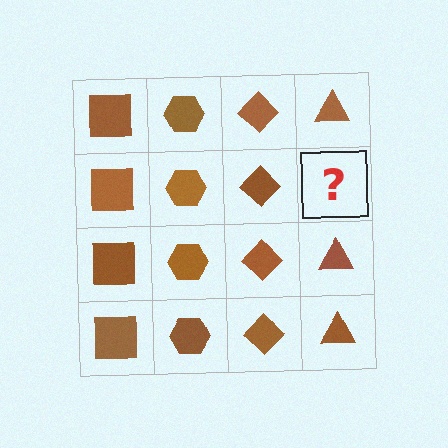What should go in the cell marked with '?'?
The missing cell should contain a brown triangle.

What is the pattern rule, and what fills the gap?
The rule is that each column has a consistent shape. The gap should be filled with a brown triangle.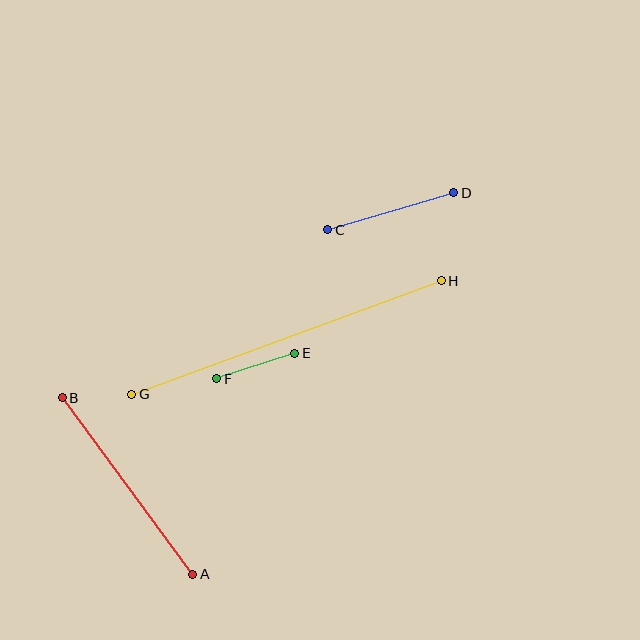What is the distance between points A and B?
The distance is approximately 220 pixels.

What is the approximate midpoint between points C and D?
The midpoint is at approximately (391, 211) pixels.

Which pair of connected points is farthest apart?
Points G and H are farthest apart.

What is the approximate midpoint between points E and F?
The midpoint is at approximately (256, 366) pixels.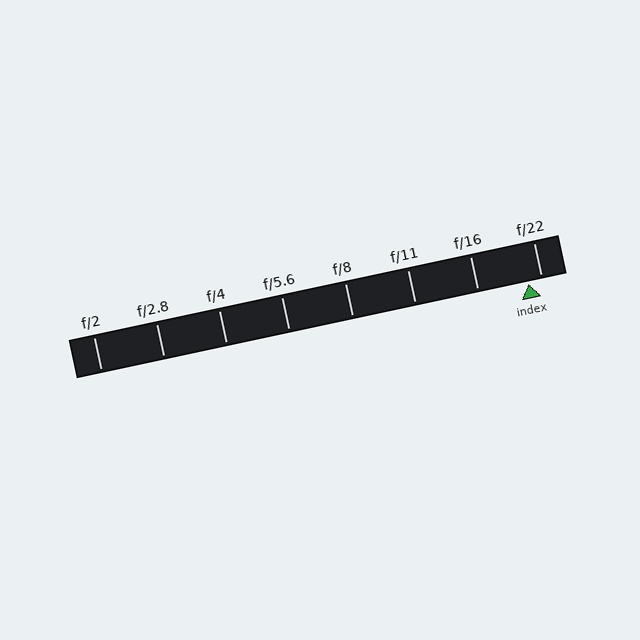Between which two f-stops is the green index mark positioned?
The index mark is between f/16 and f/22.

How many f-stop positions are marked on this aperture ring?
There are 8 f-stop positions marked.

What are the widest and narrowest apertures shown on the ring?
The widest aperture shown is f/2 and the narrowest is f/22.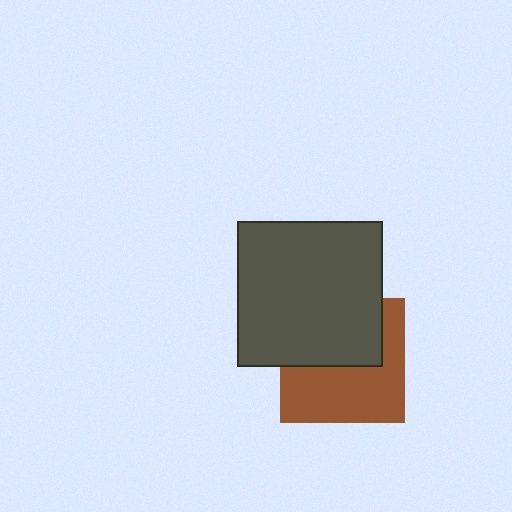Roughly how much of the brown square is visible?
About half of it is visible (roughly 54%).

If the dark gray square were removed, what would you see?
You would see the complete brown square.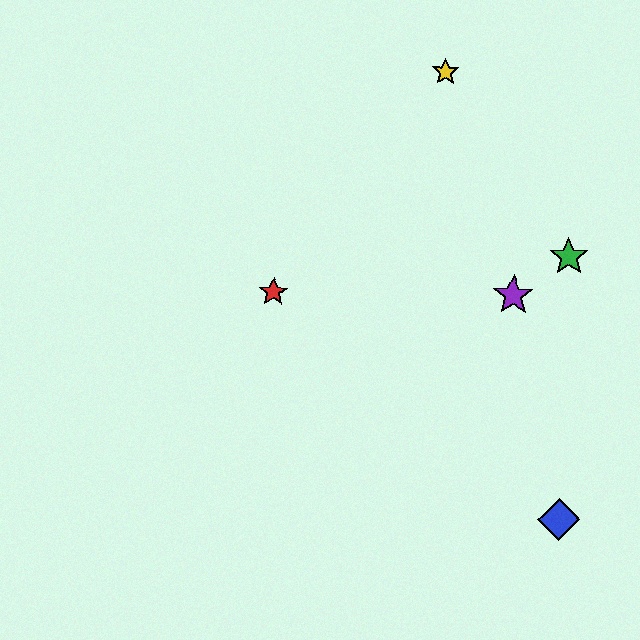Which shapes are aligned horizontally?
The red star, the purple star are aligned horizontally.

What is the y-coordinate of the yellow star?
The yellow star is at y≈72.